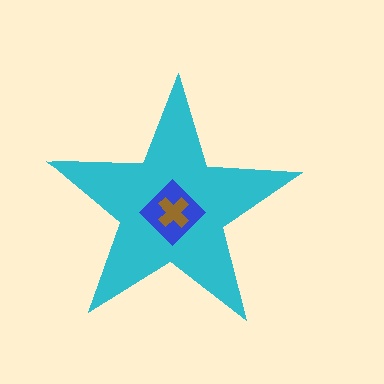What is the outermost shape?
The cyan star.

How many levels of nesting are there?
3.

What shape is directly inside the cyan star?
The blue diamond.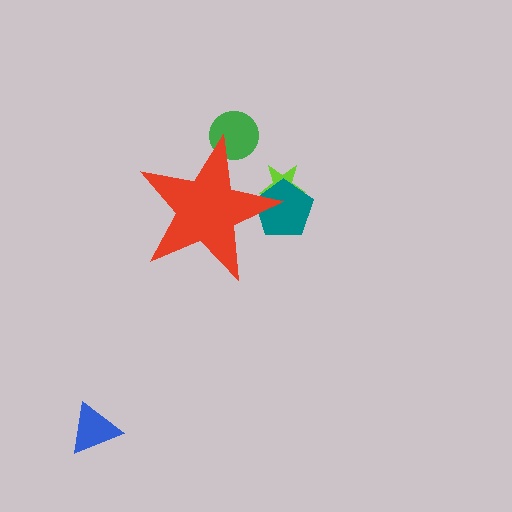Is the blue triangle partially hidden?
No, the blue triangle is fully visible.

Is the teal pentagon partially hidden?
Yes, the teal pentagon is partially hidden behind the red star.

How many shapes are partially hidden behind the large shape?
3 shapes are partially hidden.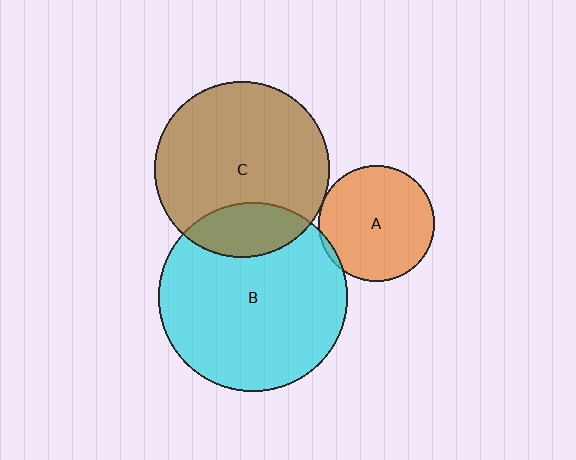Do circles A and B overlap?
Yes.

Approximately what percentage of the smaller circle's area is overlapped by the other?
Approximately 5%.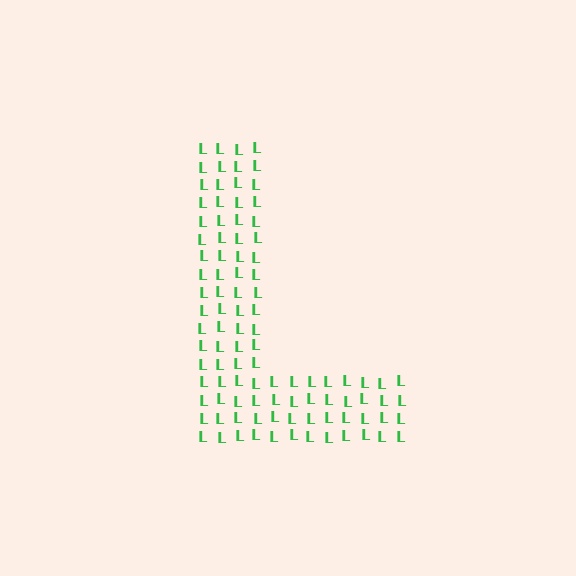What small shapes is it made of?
It is made of small letter L's.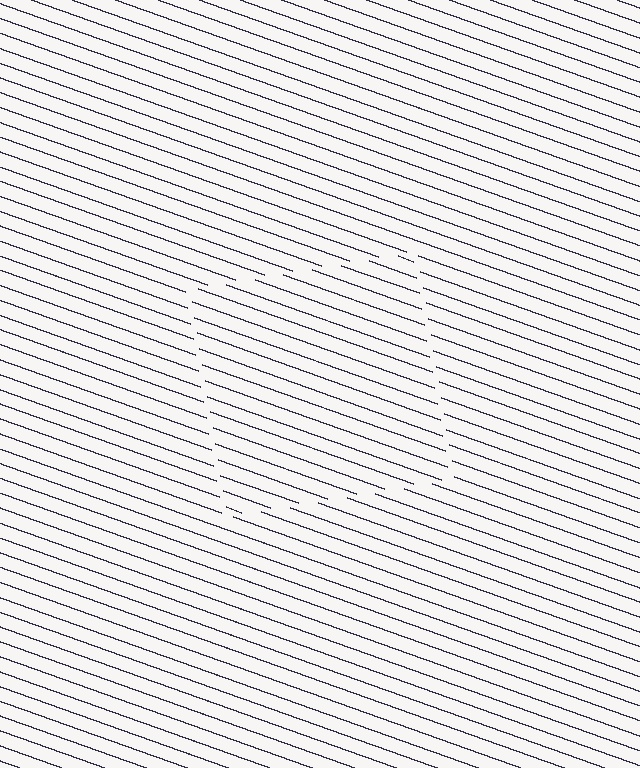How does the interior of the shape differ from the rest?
The interior of the shape contains the same grating, shifted by half a period — the contour is defined by the phase discontinuity where line-ends from the inner and outer gratings abut.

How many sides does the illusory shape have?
4 sides — the line-ends trace a square.